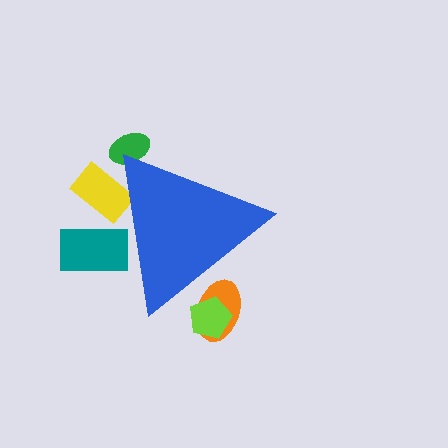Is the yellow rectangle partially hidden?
Yes, the yellow rectangle is partially hidden behind the blue triangle.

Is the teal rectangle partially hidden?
Yes, the teal rectangle is partially hidden behind the blue triangle.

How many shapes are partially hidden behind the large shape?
5 shapes are partially hidden.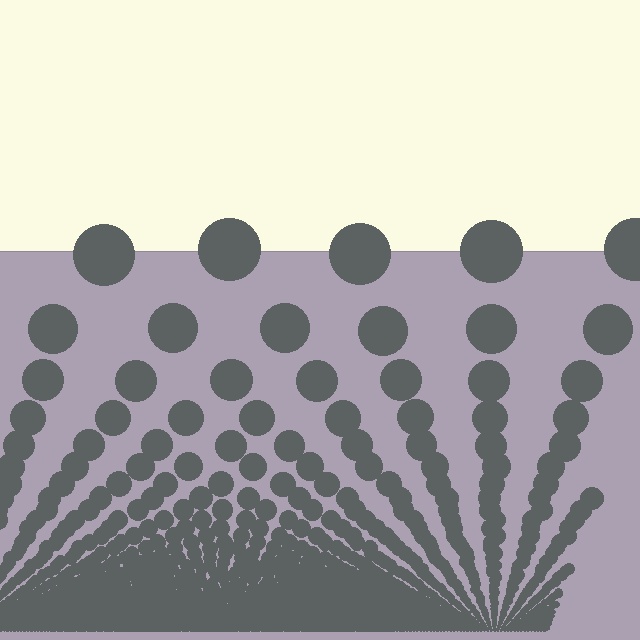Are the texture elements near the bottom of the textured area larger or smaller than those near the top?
Smaller. The gradient is inverted — elements near the bottom are smaller and denser.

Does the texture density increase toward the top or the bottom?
Density increases toward the bottom.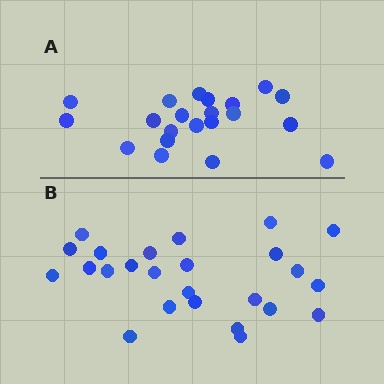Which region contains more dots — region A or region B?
Region B (the bottom region) has more dots.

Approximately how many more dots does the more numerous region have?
Region B has about 4 more dots than region A.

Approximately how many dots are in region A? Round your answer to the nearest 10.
About 20 dots. (The exact count is 21, which rounds to 20.)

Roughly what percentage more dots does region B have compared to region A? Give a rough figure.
About 20% more.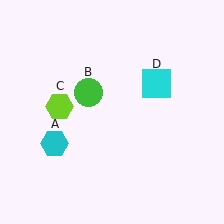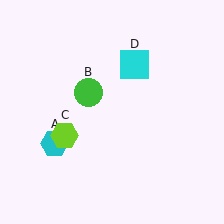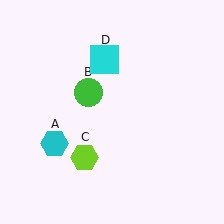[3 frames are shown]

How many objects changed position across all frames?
2 objects changed position: lime hexagon (object C), cyan square (object D).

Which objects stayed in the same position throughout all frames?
Cyan hexagon (object A) and green circle (object B) remained stationary.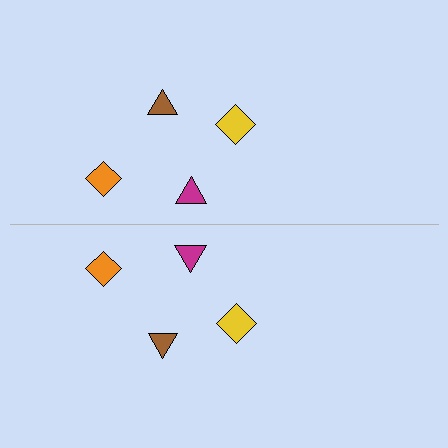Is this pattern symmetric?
Yes, this pattern has bilateral (reflection) symmetry.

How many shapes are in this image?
There are 8 shapes in this image.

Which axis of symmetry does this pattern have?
The pattern has a horizontal axis of symmetry running through the center of the image.